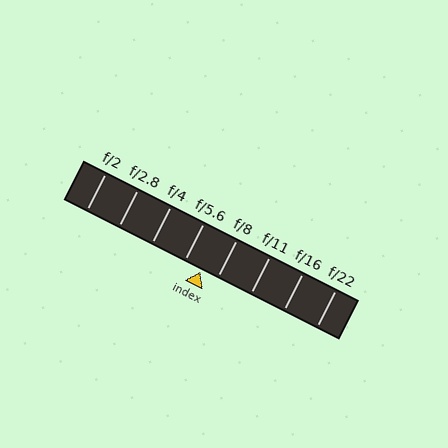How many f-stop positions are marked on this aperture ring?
There are 8 f-stop positions marked.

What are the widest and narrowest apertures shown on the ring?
The widest aperture shown is f/2 and the narrowest is f/22.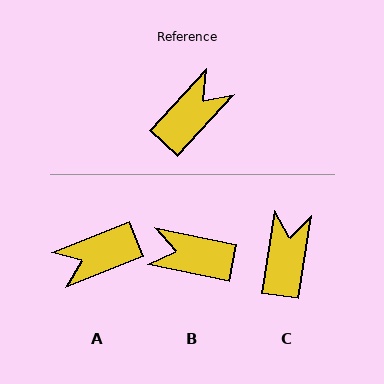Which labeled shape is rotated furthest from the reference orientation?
A, about 155 degrees away.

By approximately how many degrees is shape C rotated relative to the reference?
Approximately 34 degrees counter-clockwise.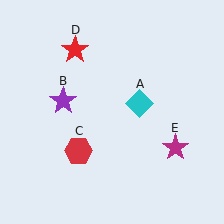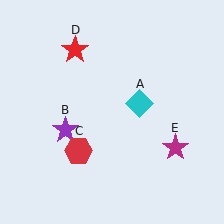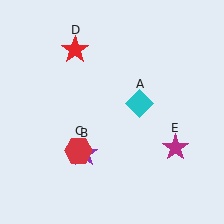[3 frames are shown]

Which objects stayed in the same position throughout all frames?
Cyan diamond (object A) and red hexagon (object C) and red star (object D) and magenta star (object E) remained stationary.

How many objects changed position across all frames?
1 object changed position: purple star (object B).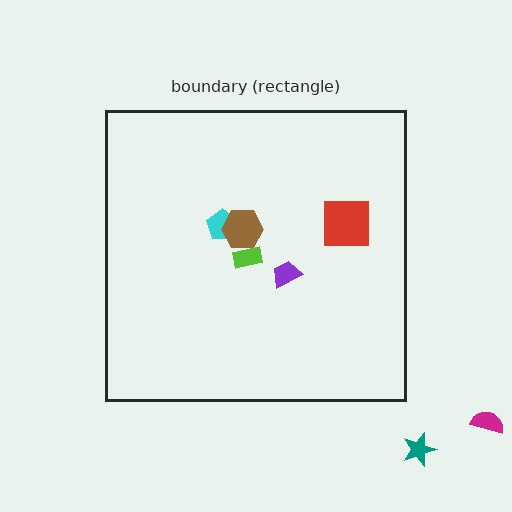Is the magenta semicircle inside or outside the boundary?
Outside.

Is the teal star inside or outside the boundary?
Outside.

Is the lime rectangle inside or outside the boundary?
Inside.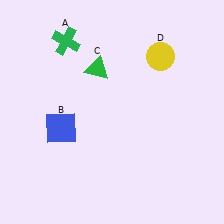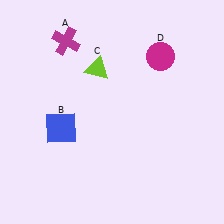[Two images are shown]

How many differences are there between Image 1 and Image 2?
There are 3 differences between the two images.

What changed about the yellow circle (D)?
In Image 1, D is yellow. In Image 2, it changed to magenta.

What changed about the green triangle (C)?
In Image 1, C is green. In Image 2, it changed to lime.